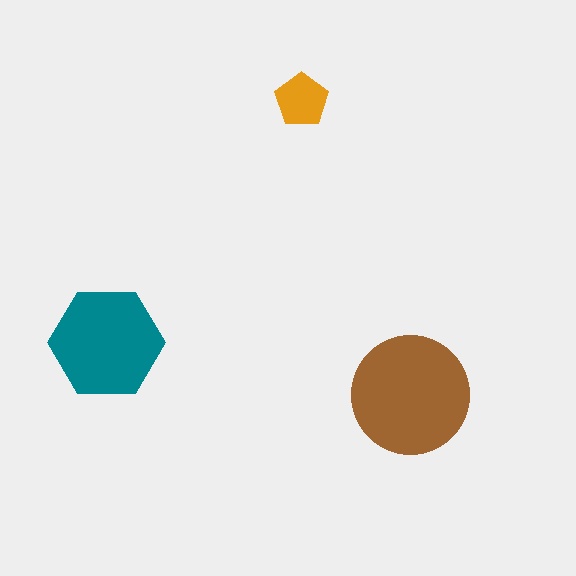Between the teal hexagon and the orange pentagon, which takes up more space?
The teal hexagon.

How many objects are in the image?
There are 3 objects in the image.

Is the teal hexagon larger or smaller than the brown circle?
Smaller.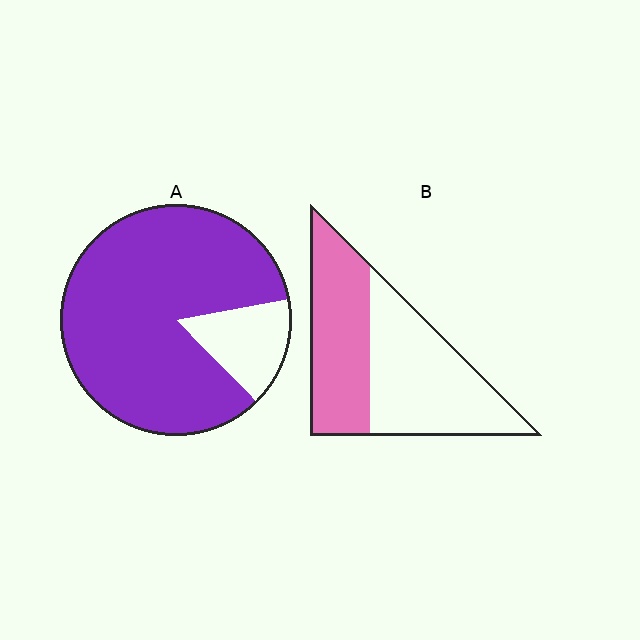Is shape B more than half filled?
No.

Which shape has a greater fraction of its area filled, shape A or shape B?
Shape A.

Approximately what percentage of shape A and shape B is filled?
A is approximately 85% and B is approximately 45%.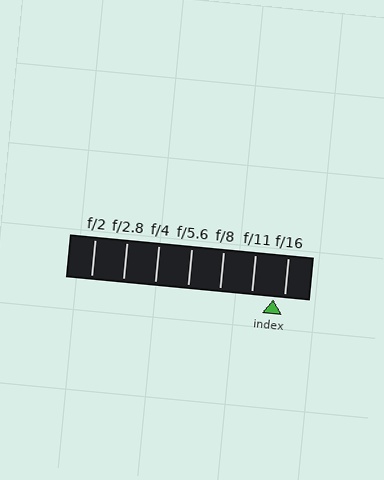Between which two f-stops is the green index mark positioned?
The index mark is between f/11 and f/16.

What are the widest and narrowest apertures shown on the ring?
The widest aperture shown is f/2 and the narrowest is f/16.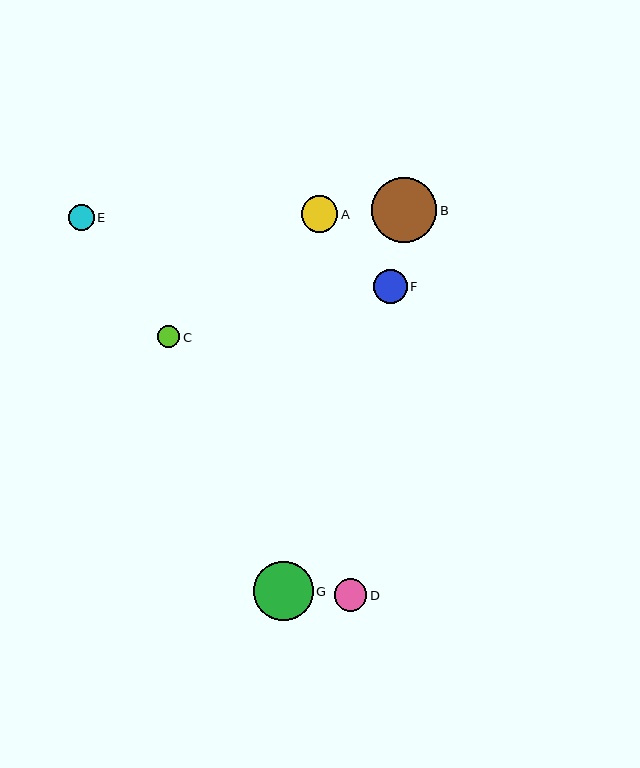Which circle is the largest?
Circle B is the largest with a size of approximately 65 pixels.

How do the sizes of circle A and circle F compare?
Circle A and circle F are approximately the same size.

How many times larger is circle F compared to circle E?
Circle F is approximately 1.3 times the size of circle E.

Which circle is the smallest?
Circle C is the smallest with a size of approximately 22 pixels.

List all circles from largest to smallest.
From largest to smallest: B, G, A, F, D, E, C.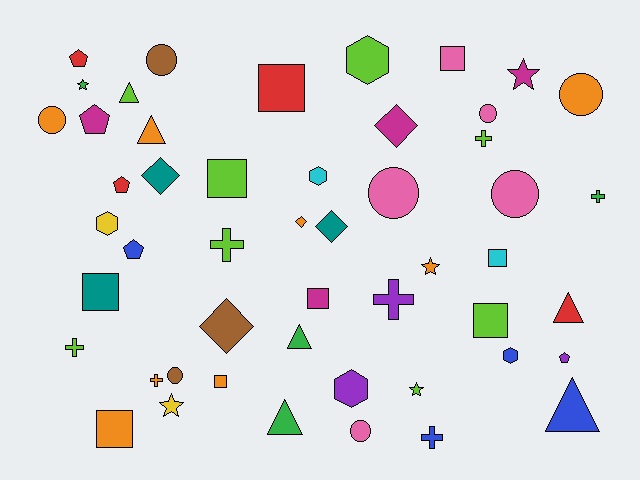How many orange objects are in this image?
There are 8 orange objects.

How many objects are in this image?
There are 50 objects.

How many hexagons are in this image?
There are 5 hexagons.